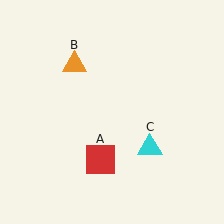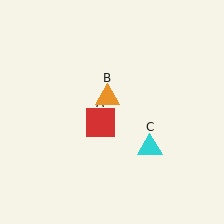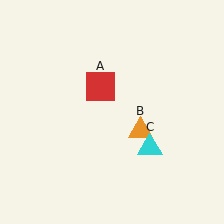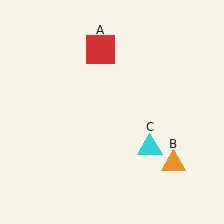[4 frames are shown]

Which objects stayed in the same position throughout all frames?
Cyan triangle (object C) remained stationary.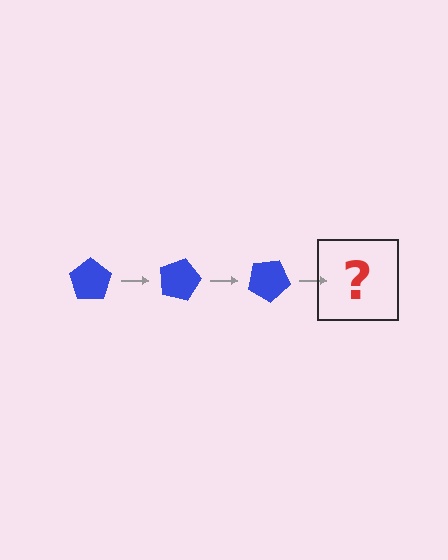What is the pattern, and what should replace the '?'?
The pattern is that the pentagon rotates 15 degrees each step. The '?' should be a blue pentagon rotated 45 degrees.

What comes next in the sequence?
The next element should be a blue pentagon rotated 45 degrees.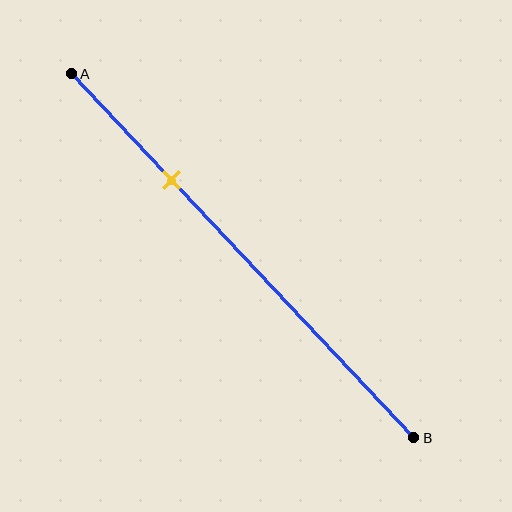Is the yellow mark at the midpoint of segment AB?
No, the mark is at about 30% from A, not at the 50% midpoint.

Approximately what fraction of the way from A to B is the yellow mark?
The yellow mark is approximately 30% of the way from A to B.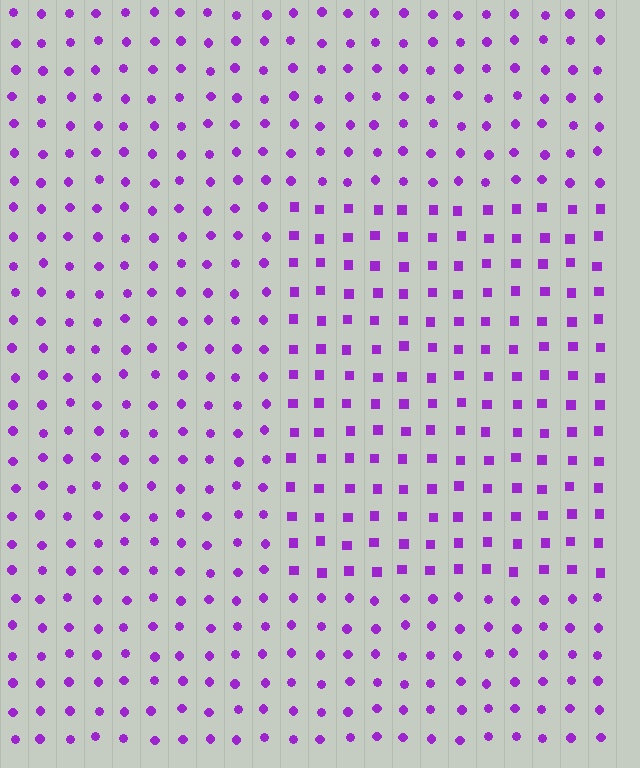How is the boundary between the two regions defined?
The boundary is defined by a change in element shape: squares inside vs. circles outside. All elements share the same color and spacing.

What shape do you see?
I see a rectangle.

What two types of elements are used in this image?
The image uses squares inside the rectangle region and circles outside it.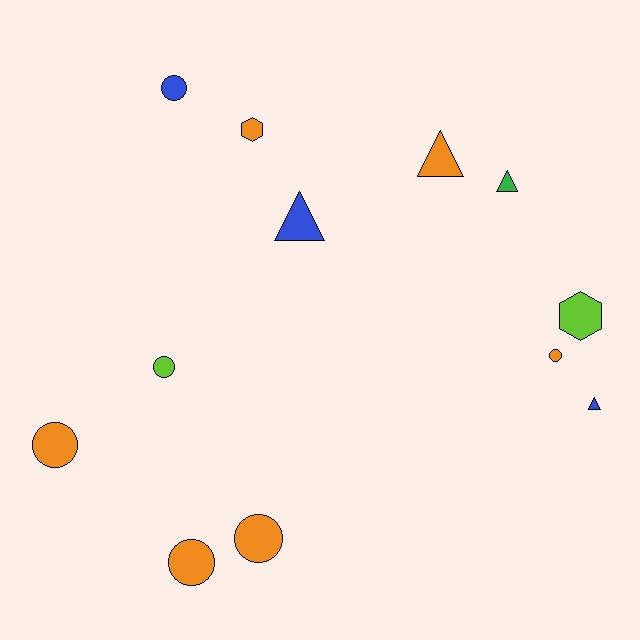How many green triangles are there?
There is 1 green triangle.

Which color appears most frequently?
Orange, with 6 objects.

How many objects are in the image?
There are 12 objects.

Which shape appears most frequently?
Circle, with 6 objects.